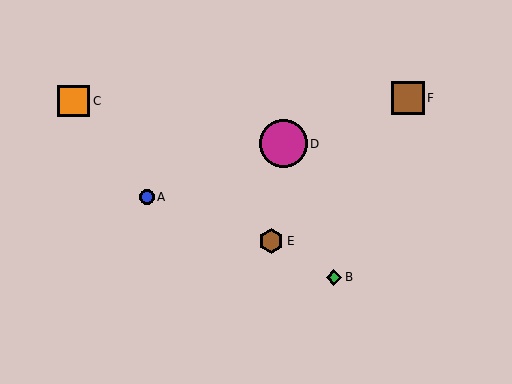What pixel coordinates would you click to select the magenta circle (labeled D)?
Click at (284, 144) to select the magenta circle D.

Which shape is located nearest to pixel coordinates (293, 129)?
The magenta circle (labeled D) at (284, 144) is nearest to that location.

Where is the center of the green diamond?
The center of the green diamond is at (334, 277).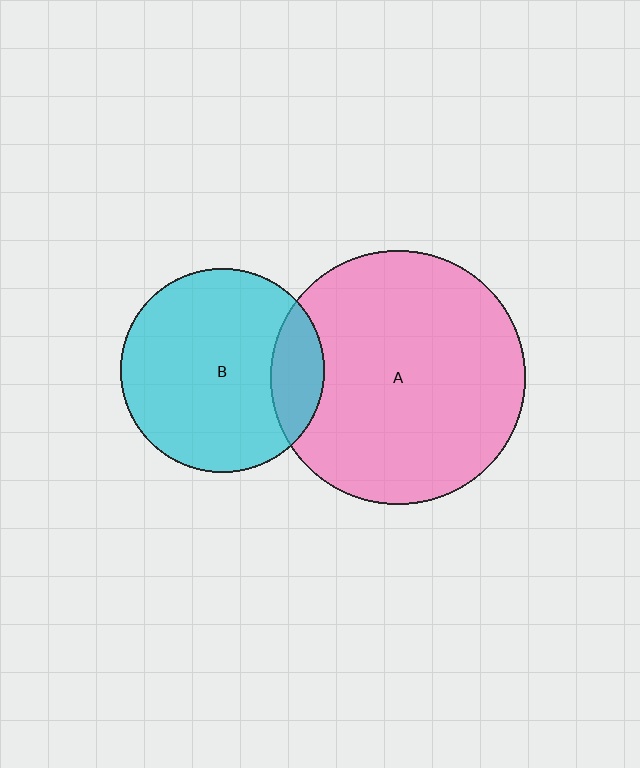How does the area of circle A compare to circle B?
Approximately 1.6 times.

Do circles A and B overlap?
Yes.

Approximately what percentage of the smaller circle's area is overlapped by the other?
Approximately 15%.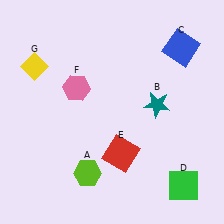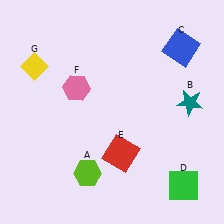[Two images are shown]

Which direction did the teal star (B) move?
The teal star (B) moved right.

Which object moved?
The teal star (B) moved right.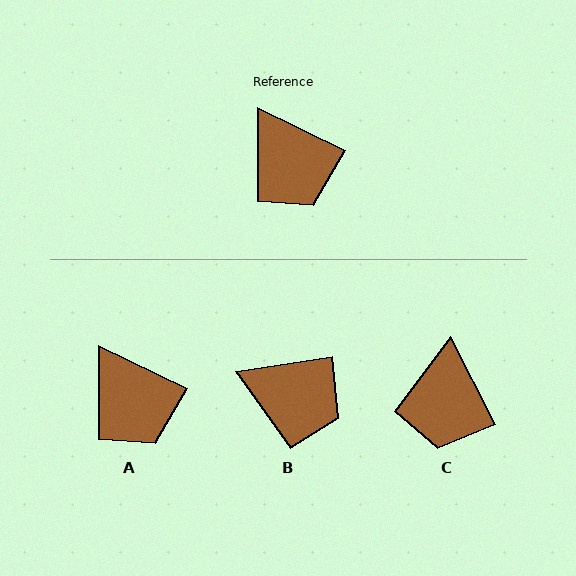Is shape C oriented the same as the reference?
No, it is off by about 37 degrees.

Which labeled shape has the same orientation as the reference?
A.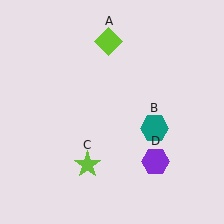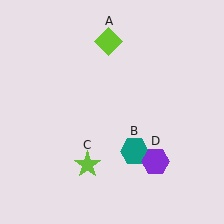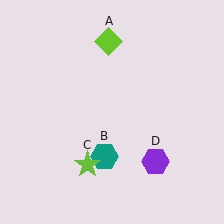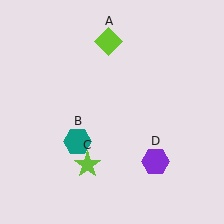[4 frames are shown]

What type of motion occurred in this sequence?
The teal hexagon (object B) rotated clockwise around the center of the scene.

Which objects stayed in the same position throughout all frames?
Lime diamond (object A) and lime star (object C) and purple hexagon (object D) remained stationary.